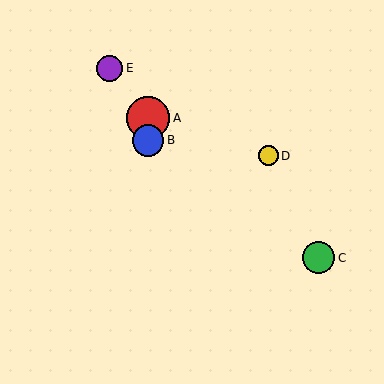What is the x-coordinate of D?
Object D is at x≈268.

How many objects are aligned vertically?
2 objects (A, B) are aligned vertically.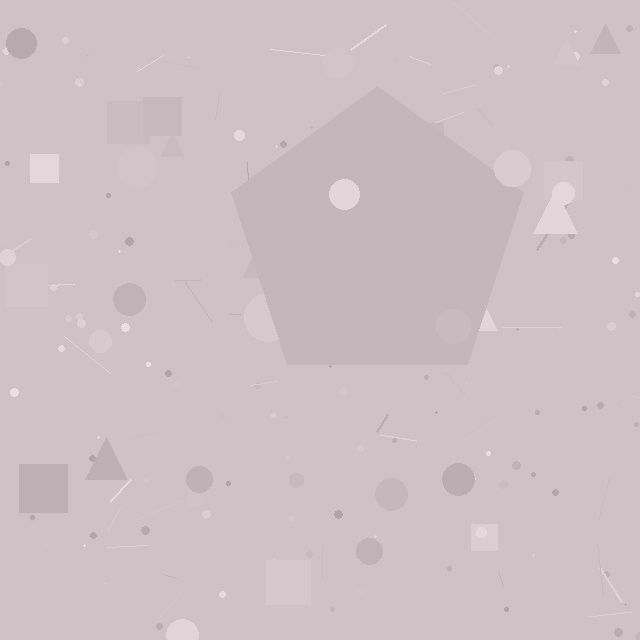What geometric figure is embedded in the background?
A pentagon is embedded in the background.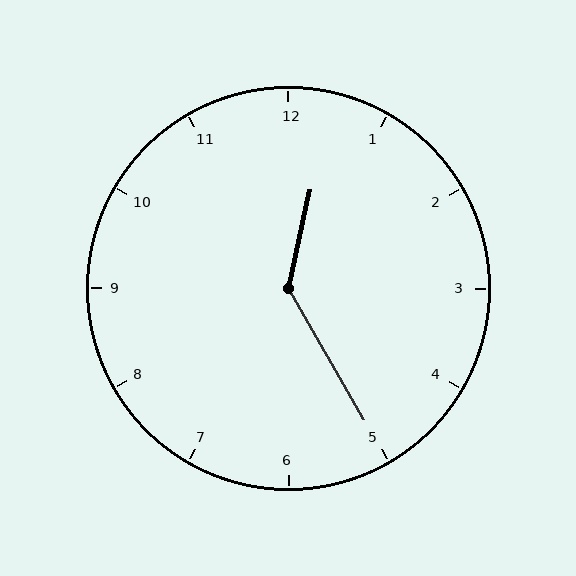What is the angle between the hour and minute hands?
Approximately 138 degrees.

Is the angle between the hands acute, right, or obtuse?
It is obtuse.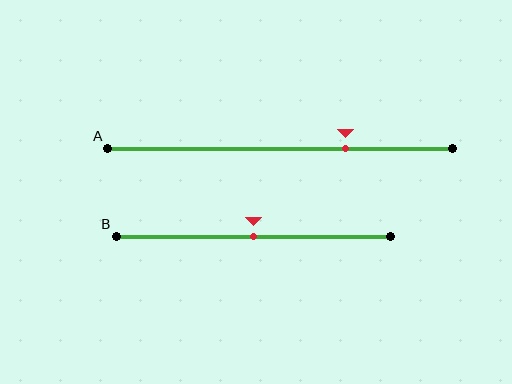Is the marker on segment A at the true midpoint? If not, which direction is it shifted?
No, the marker on segment A is shifted to the right by about 19% of the segment length.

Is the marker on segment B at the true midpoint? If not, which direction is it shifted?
Yes, the marker on segment B is at the true midpoint.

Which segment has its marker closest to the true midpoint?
Segment B has its marker closest to the true midpoint.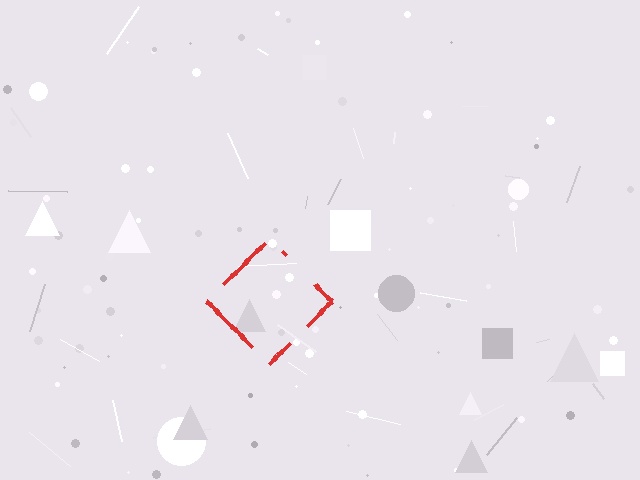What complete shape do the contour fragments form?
The contour fragments form a diamond.